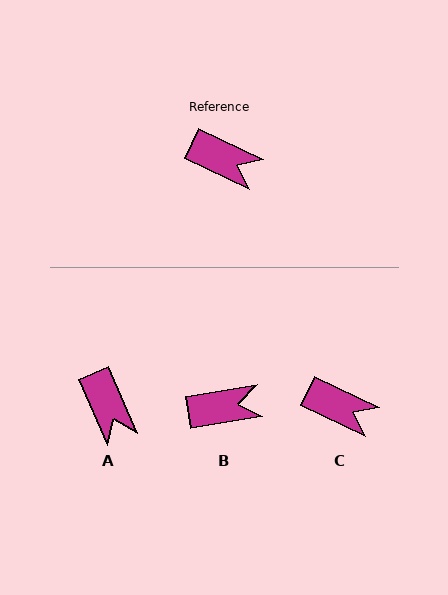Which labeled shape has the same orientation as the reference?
C.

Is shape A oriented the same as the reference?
No, it is off by about 42 degrees.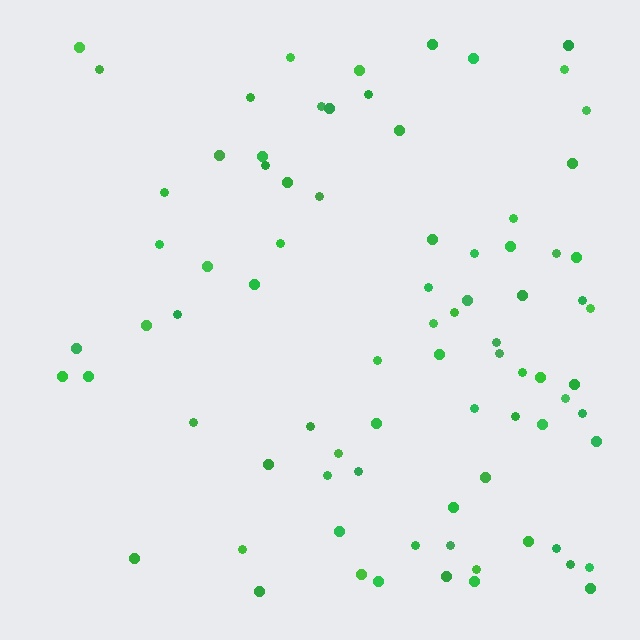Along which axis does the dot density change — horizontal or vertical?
Horizontal.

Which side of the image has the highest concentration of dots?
The right.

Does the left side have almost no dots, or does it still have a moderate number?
Still a moderate number, just noticeably fewer than the right.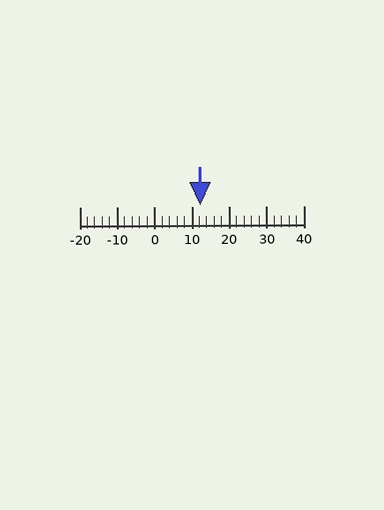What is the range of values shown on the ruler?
The ruler shows values from -20 to 40.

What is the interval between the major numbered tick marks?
The major tick marks are spaced 10 units apart.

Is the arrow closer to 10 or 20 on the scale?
The arrow is closer to 10.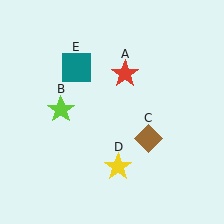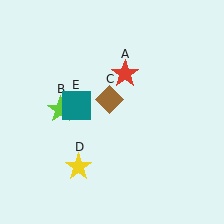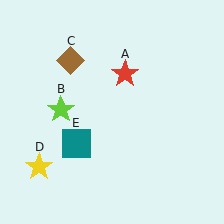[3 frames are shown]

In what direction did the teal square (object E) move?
The teal square (object E) moved down.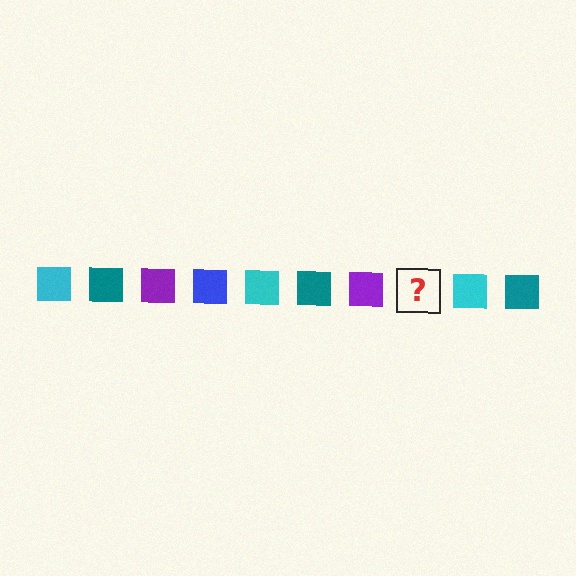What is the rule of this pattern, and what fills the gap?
The rule is that the pattern cycles through cyan, teal, purple, blue squares. The gap should be filled with a blue square.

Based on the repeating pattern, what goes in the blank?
The blank should be a blue square.